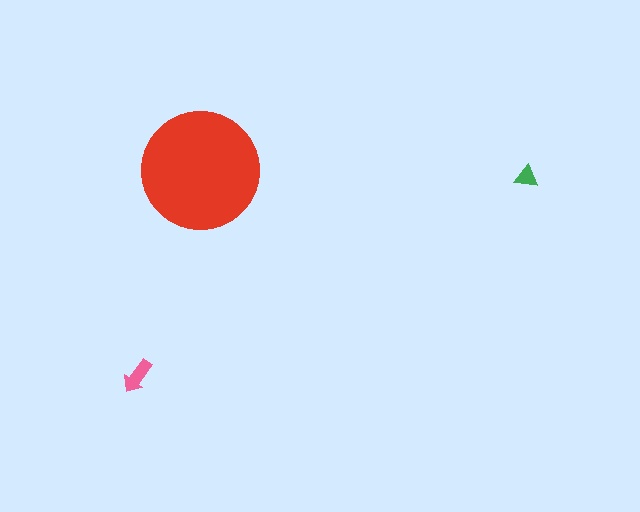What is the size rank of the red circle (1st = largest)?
1st.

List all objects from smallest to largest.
The green triangle, the pink arrow, the red circle.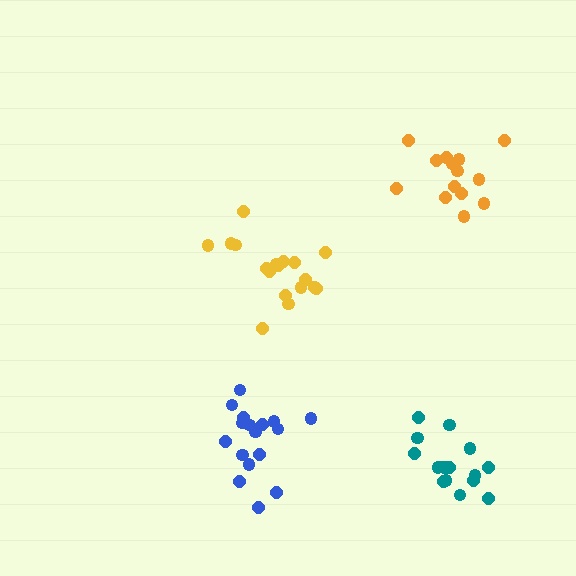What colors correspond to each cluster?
The clusters are colored: teal, orange, yellow, blue.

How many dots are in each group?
Group 1: 16 dots, Group 2: 14 dots, Group 3: 18 dots, Group 4: 17 dots (65 total).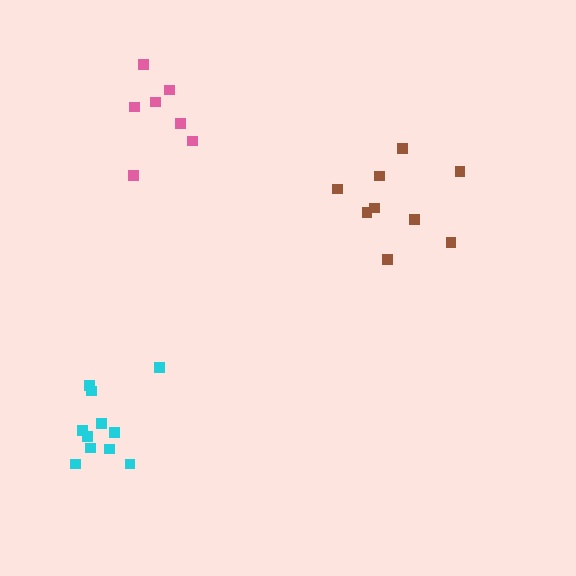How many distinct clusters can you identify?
There are 3 distinct clusters.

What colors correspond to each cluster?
The clusters are colored: pink, brown, cyan.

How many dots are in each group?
Group 1: 7 dots, Group 2: 9 dots, Group 3: 11 dots (27 total).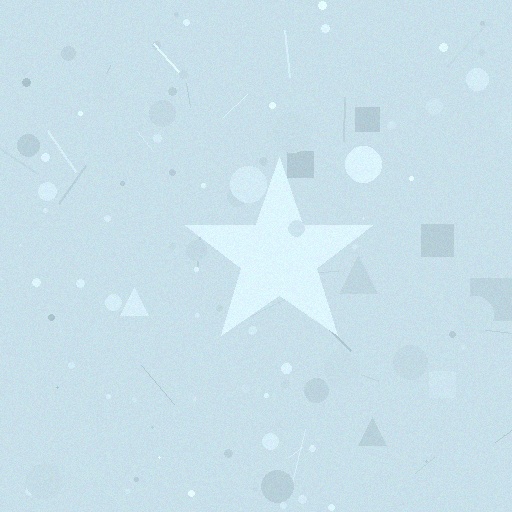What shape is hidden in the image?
A star is hidden in the image.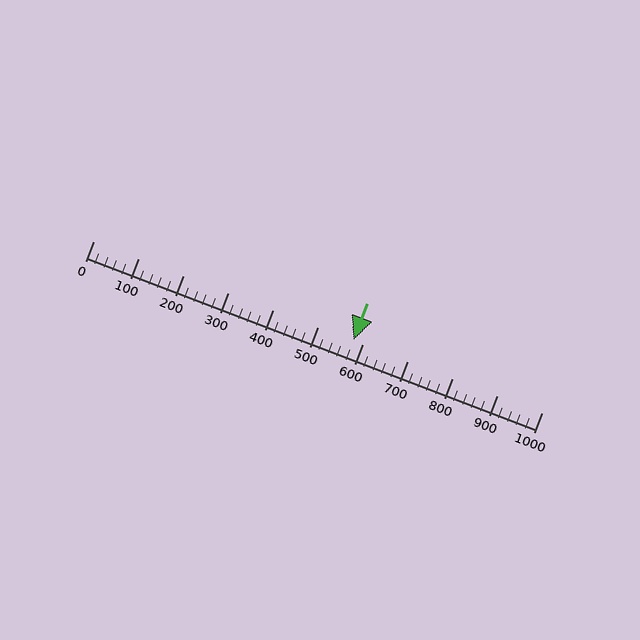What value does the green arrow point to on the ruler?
The green arrow points to approximately 580.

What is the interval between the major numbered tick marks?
The major tick marks are spaced 100 units apart.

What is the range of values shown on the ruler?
The ruler shows values from 0 to 1000.